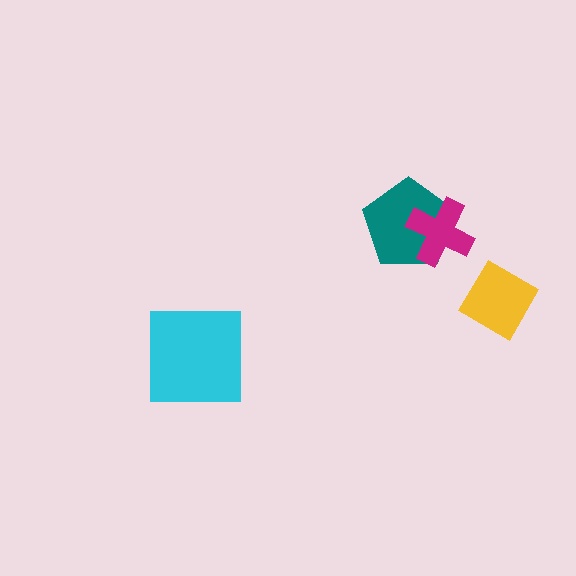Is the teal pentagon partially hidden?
Yes, it is partially covered by another shape.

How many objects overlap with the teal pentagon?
1 object overlaps with the teal pentagon.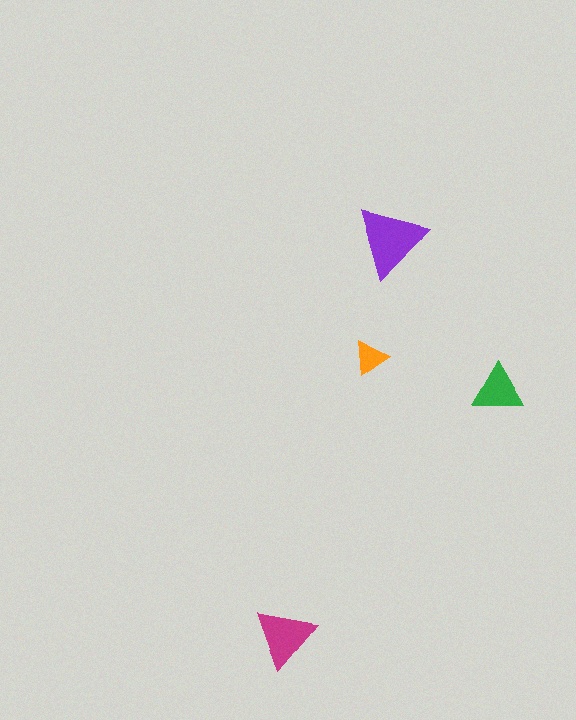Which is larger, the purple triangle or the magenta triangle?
The purple one.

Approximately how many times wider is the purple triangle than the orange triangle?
About 2 times wider.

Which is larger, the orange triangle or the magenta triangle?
The magenta one.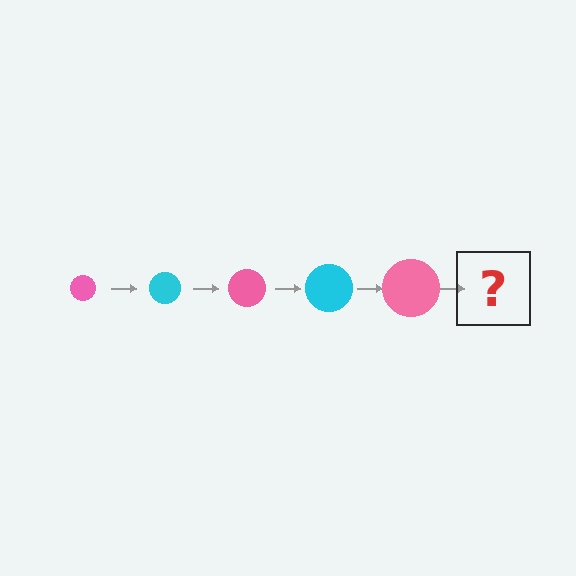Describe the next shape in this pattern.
It should be a cyan circle, larger than the previous one.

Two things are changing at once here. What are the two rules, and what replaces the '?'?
The two rules are that the circle grows larger each step and the color cycles through pink and cyan. The '?' should be a cyan circle, larger than the previous one.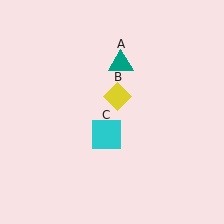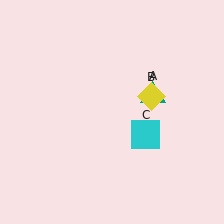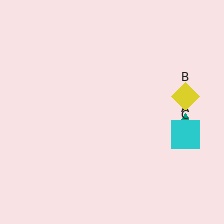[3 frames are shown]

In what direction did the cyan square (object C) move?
The cyan square (object C) moved right.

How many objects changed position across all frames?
3 objects changed position: teal triangle (object A), yellow diamond (object B), cyan square (object C).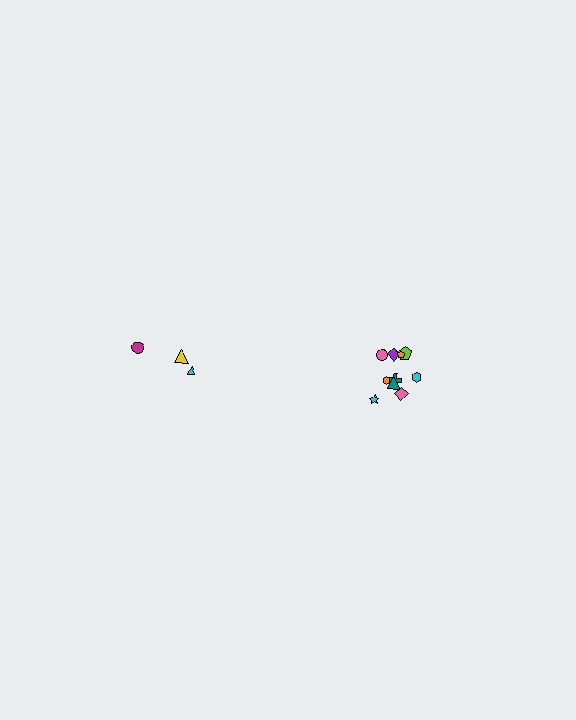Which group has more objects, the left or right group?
The right group.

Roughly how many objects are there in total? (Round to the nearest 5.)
Roughly 15 objects in total.